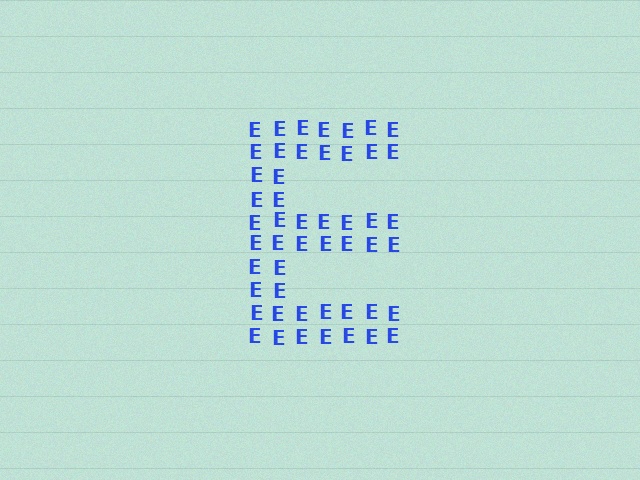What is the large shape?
The large shape is the letter E.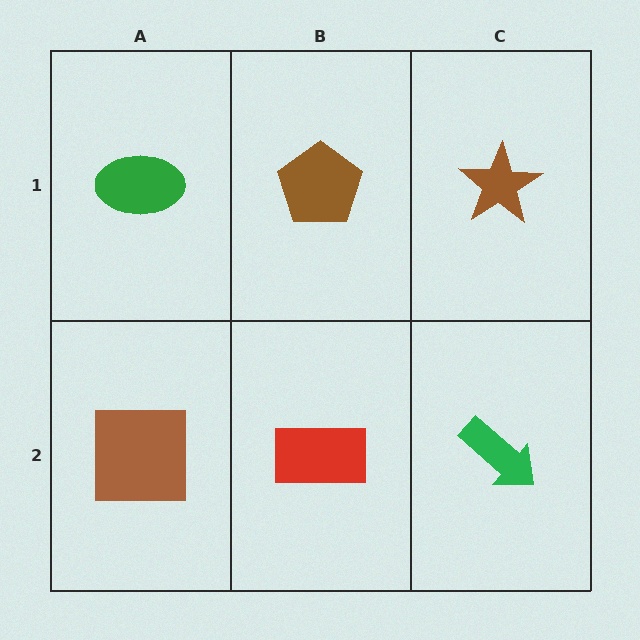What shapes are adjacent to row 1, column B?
A red rectangle (row 2, column B), a green ellipse (row 1, column A), a brown star (row 1, column C).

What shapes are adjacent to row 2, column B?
A brown pentagon (row 1, column B), a brown square (row 2, column A), a green arrow (row 2, column C).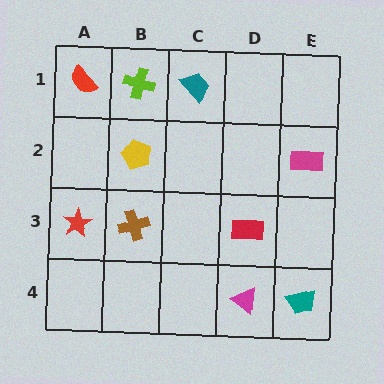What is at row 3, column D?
A red rectangle.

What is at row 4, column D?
A magenta triangle.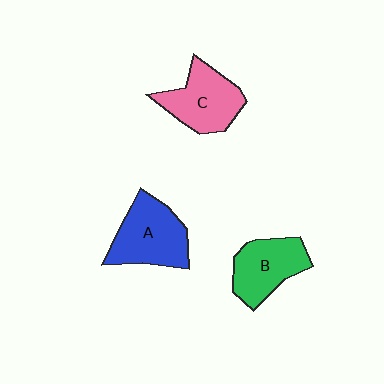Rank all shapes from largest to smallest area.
From largest to smallest: A (blue), C (pink), B (green).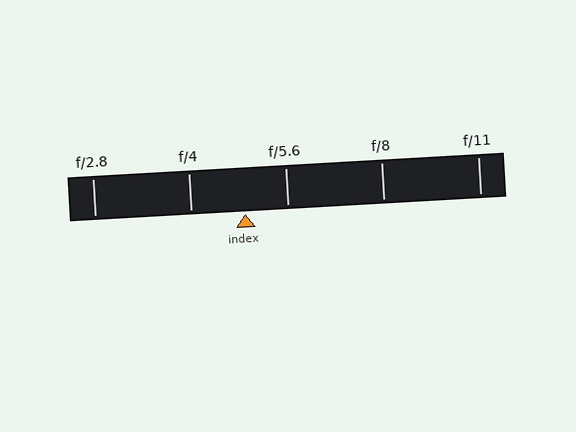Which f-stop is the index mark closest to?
The index mark is closest to f/5.6.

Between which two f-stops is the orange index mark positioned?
The index mark is between f/4 and f/5.6.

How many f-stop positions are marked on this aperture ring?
There are 5 f-stop positions marked.